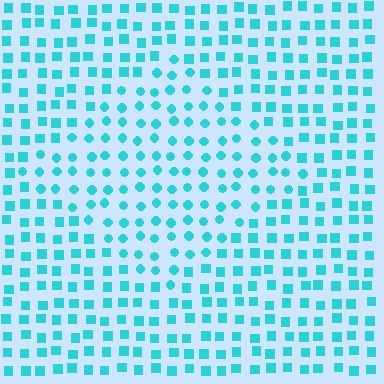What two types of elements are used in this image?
The image uses circles inside the diamond region and squares outside it.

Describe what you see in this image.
The image is filled with small cyan elements arranged in a uniform grid. A diamond-shaped region contains circles, while the surrounding area contains squares. The boundary is defined purely by the change in element shape.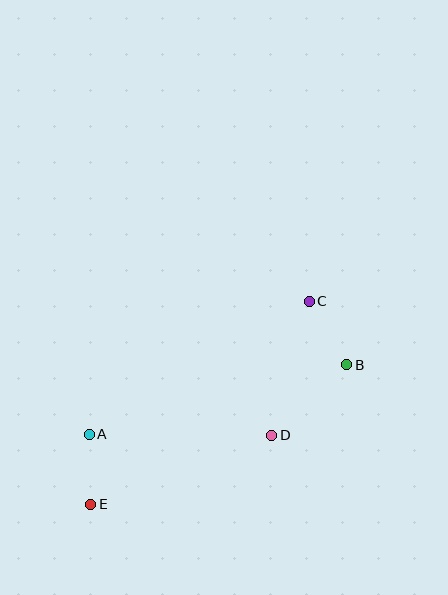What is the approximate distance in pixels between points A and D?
The distance between A and D is approximately 182 pixels.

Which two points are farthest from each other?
Points C and E are farthest from each other.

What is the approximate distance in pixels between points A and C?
The distance between A and C is approximately 257 pixels.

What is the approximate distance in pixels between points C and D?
The distance between C and D is approximately 139 pixels.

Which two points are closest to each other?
Points A and E are closest to each other.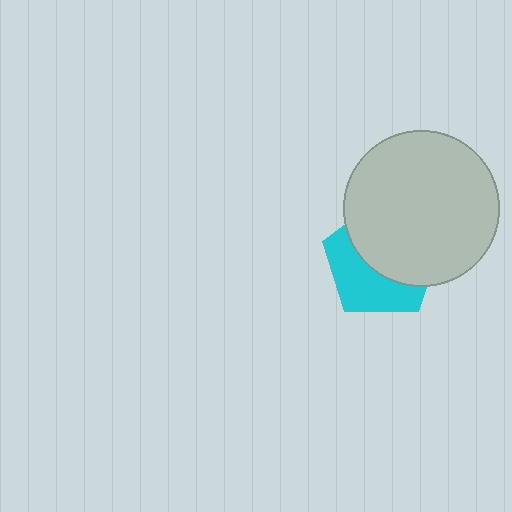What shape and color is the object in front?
The object in front is a light gray circle.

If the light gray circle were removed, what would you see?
You would see the complete cyan pentagon.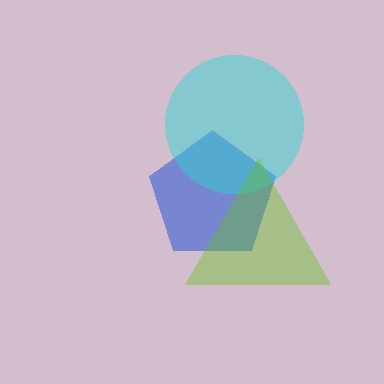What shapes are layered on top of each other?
The layered shapes are: a blue pentagon, a cyan circle, a lime triangle.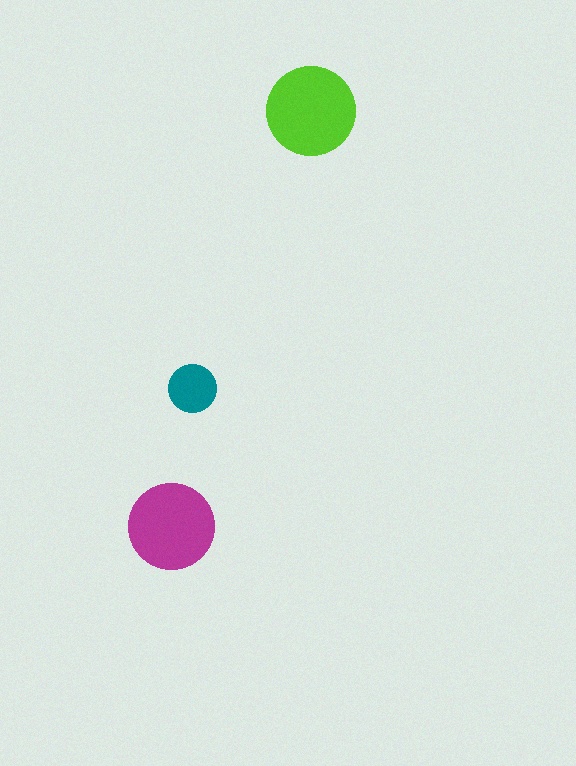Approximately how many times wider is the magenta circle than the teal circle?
About 2 times wider.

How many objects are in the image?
There are 3 objects in the image.